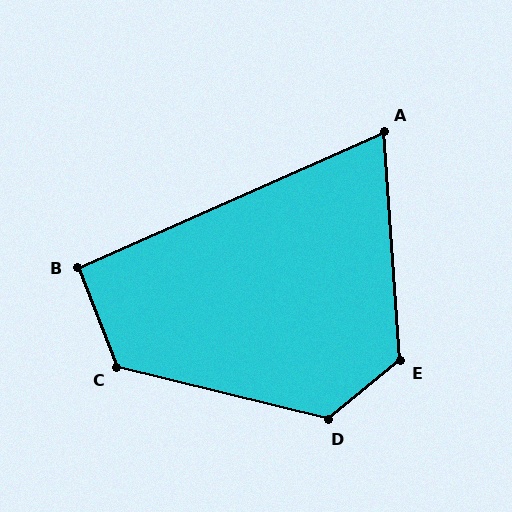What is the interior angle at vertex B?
Approximately 93 degrees (approximately right).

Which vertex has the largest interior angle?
D, at approximately 127 degrees.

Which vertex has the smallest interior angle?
A, at approximately 70 degrees.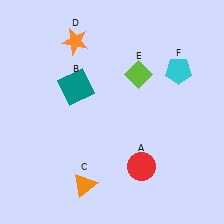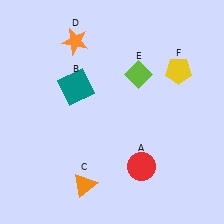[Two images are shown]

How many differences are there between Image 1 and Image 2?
There is 1 difference between the two images.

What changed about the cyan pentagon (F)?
In Image 1, F is cyan. In Image 2, it changed to yellow.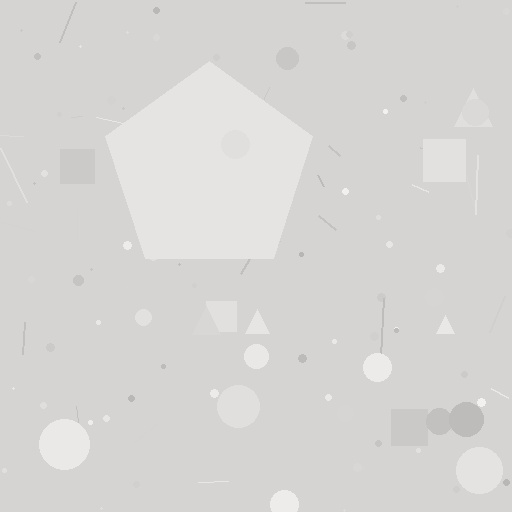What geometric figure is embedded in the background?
A pentagon is embedded in the background.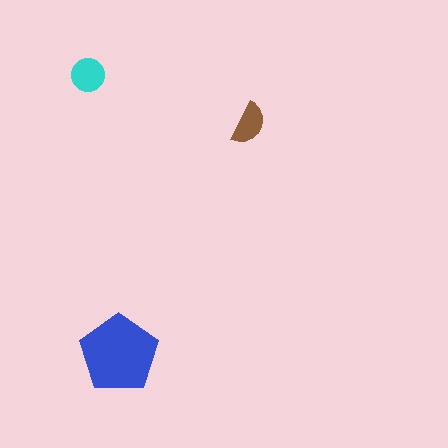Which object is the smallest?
The brown semicircle.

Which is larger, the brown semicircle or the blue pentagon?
The blue pentagon.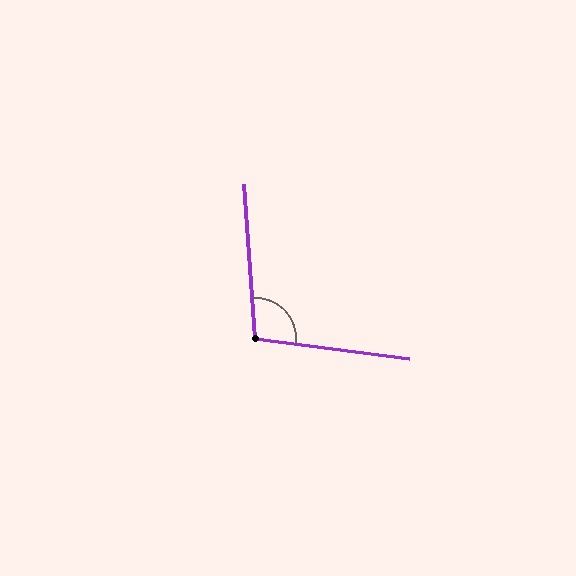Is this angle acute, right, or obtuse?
It is obtuse.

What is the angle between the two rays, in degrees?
Approximately 101 degrees.